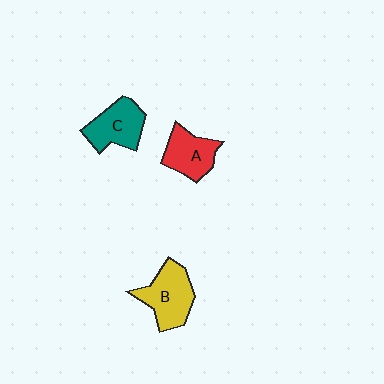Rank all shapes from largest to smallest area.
From largest to smallest: B (yellow), C (teal), A (red).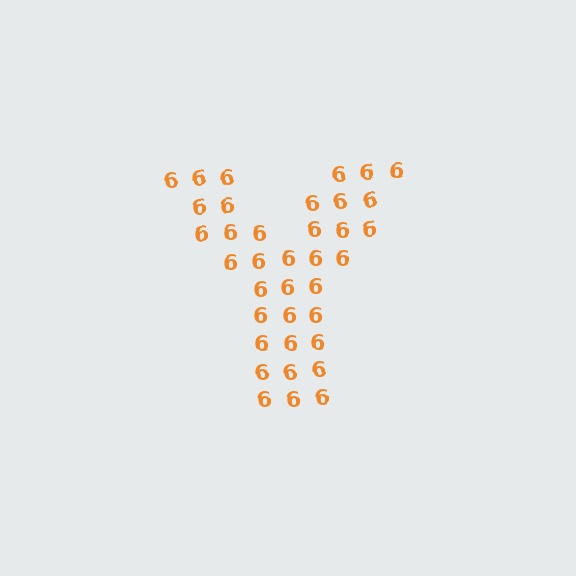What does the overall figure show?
The overall figure shows the letter Y.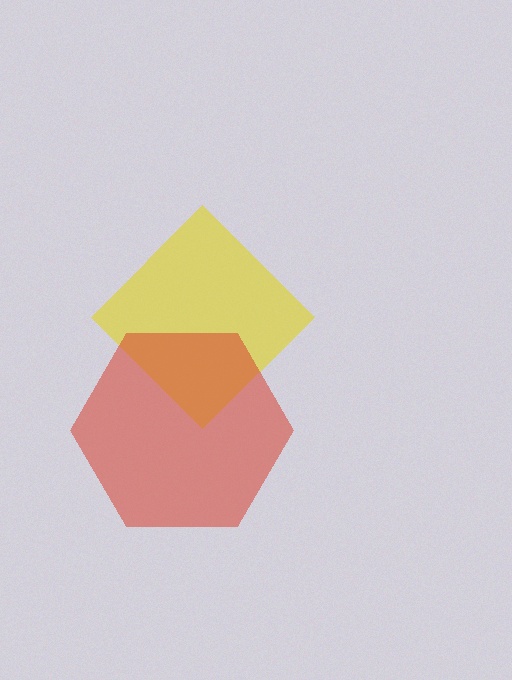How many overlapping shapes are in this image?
There are 2 overlapping shapes in the image.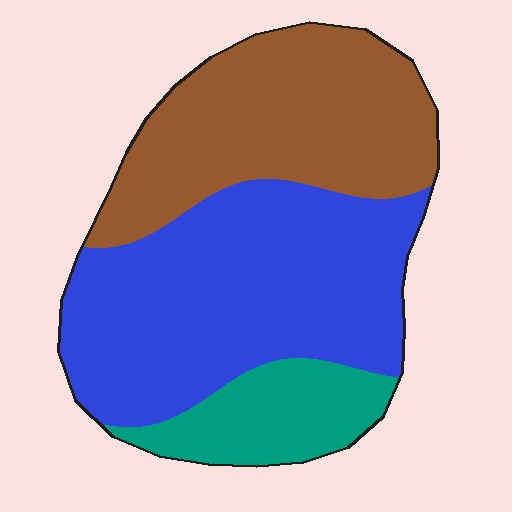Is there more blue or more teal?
Blue.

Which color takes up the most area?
Blue, at roughly 50%.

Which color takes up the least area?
Teal, at roughly 15%.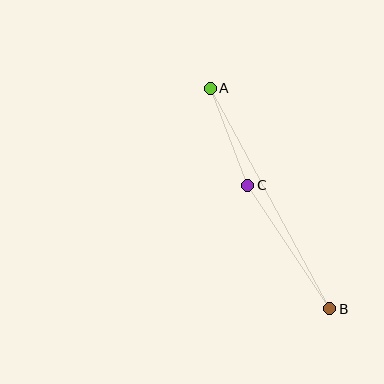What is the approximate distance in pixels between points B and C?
The distance between B and C is approximately 148 pixels.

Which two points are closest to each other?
Points A and C are closest to each other.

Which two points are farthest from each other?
Points A and B are farthest from each other.